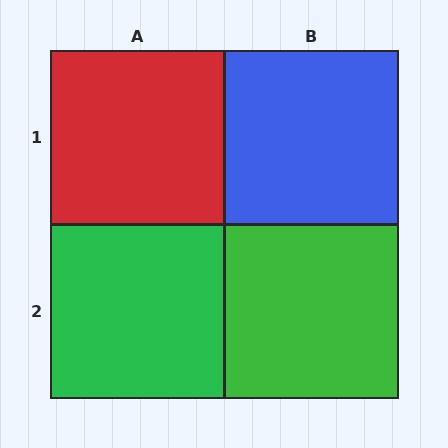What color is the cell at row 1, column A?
Red.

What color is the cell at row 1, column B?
Blue.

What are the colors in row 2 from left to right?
Green, green.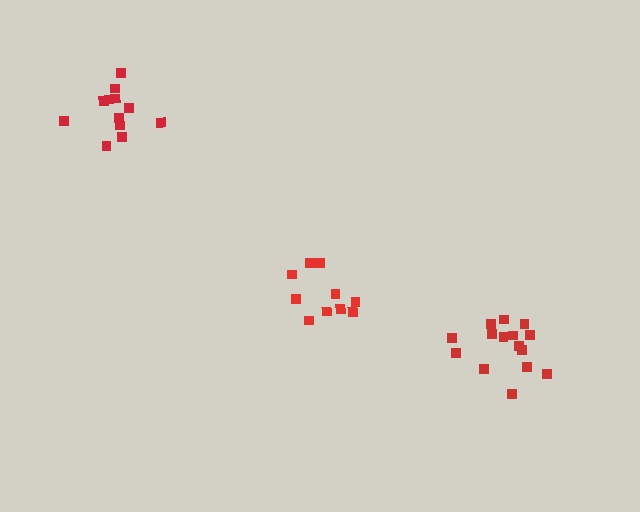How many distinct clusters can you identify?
There are 3 distinct clusters.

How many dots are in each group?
Group 1: 15 dots, Group 2: 12 dots, Group 3: 10 dots (37 total).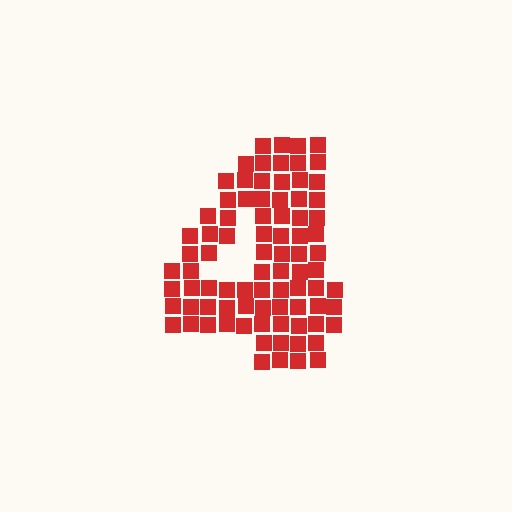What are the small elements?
The small elements are squares.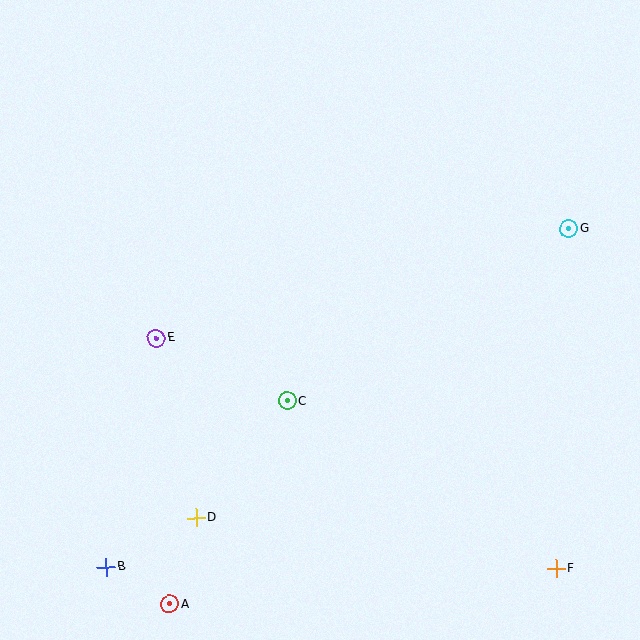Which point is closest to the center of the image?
Point C at (287, 401) is closest to the center.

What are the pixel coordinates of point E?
Point E is at (156, 338).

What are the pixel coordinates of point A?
Point A is at (170, 604).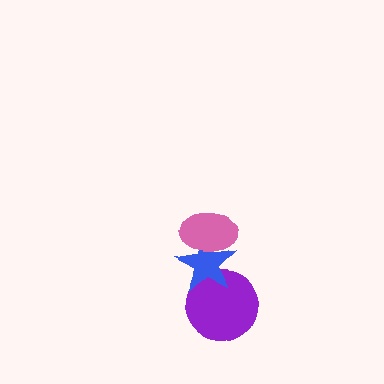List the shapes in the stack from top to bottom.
From top to bottom: the pink ellipse, the blue star, the purple circle.